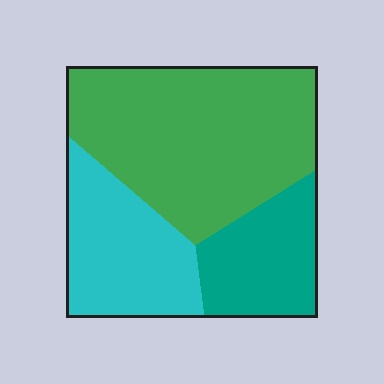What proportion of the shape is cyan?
Cyan takes up between a quarter and a half of the shape.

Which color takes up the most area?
Green, at roughly 50%.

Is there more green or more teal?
Green.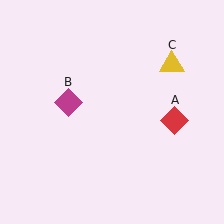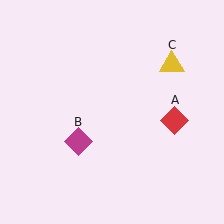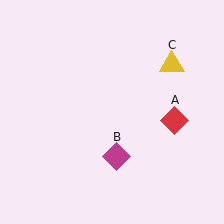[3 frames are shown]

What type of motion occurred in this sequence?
The magenta diamond (object B) rotated counterclockwise around the center of the scene.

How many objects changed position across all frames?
1 object changed position: magenta diamond (object B).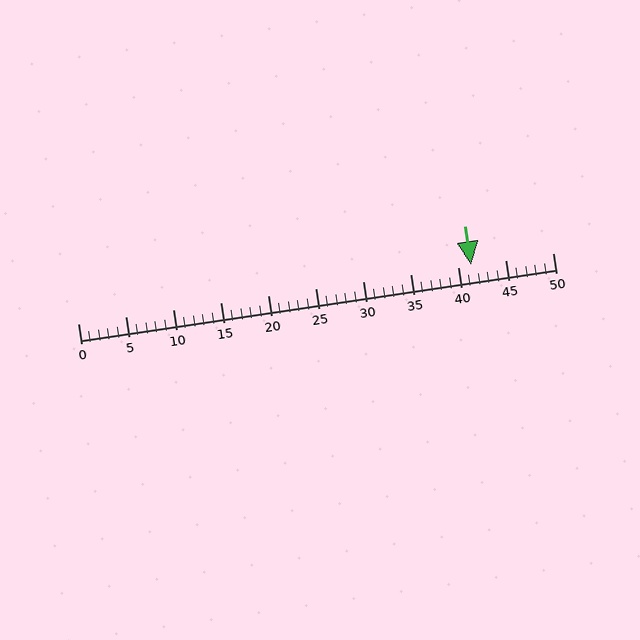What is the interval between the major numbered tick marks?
The major tick marks are spaced 5 units apart.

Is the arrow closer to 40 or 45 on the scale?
The arrow is closer to 40.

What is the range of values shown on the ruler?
The ruler shows values from 0 to 50.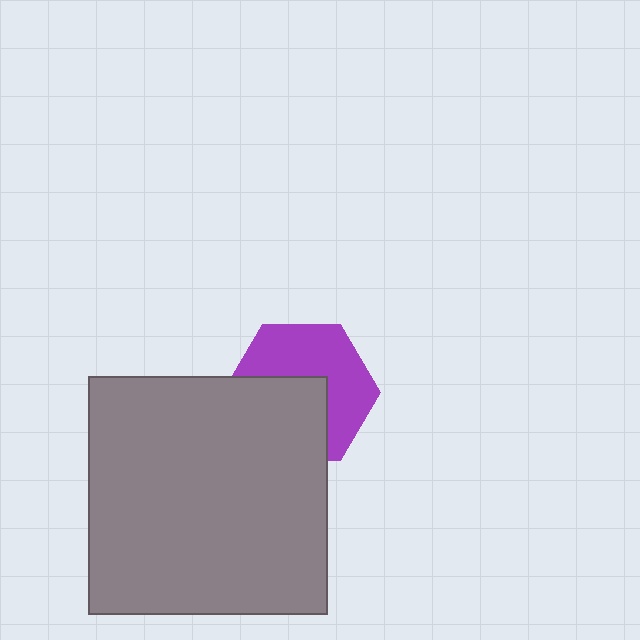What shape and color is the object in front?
The object in front is a gray square.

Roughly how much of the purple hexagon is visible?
About half of it is visible (roughly 54%).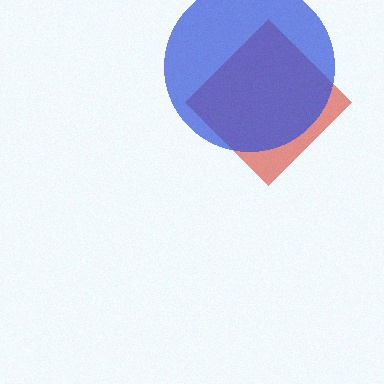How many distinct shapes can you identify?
There are 2 distinct shapes: a red diamond, a blue circle.